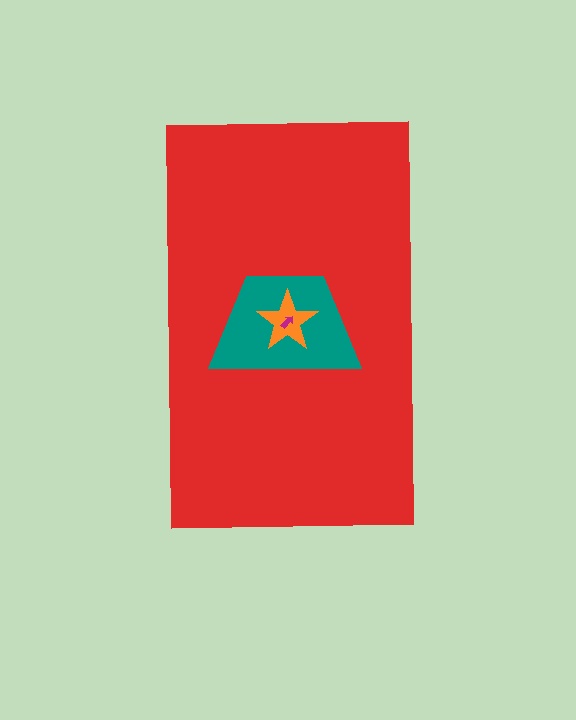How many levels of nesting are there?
4.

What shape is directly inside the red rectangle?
The teal trapezoid.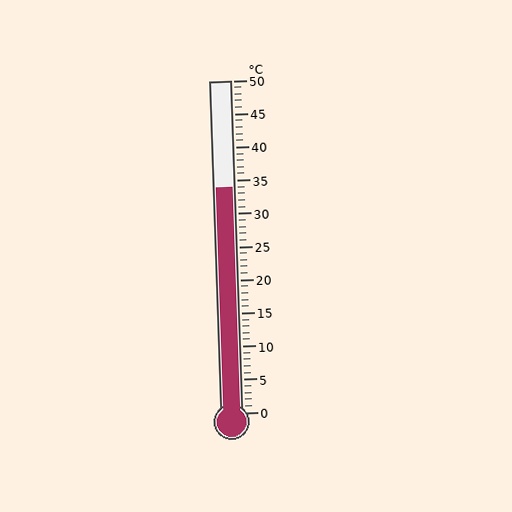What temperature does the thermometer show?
The thermometer shows approximately 34°C.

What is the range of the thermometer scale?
The thermometer scale ranges from 0°C to 50°C.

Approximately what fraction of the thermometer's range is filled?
The thermometer is filled to approximately 70% of its range.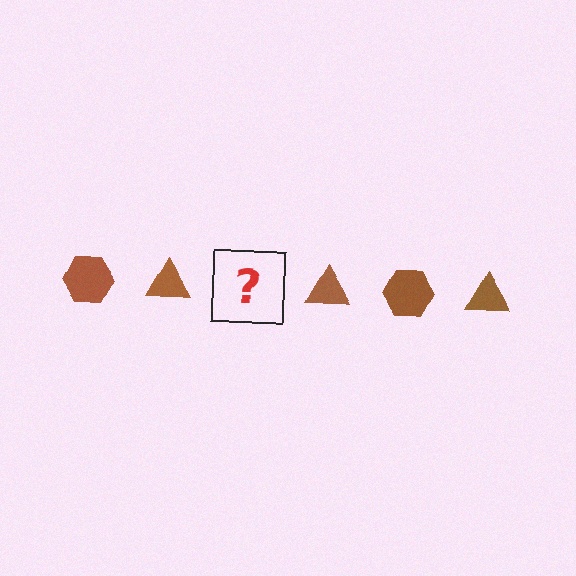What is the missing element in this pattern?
The missing element is a brown hexagon.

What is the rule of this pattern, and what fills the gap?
The rule is that the pattern cycles through hexagon, triangle shapes in brown. The gap should be filled with a brown hexagon.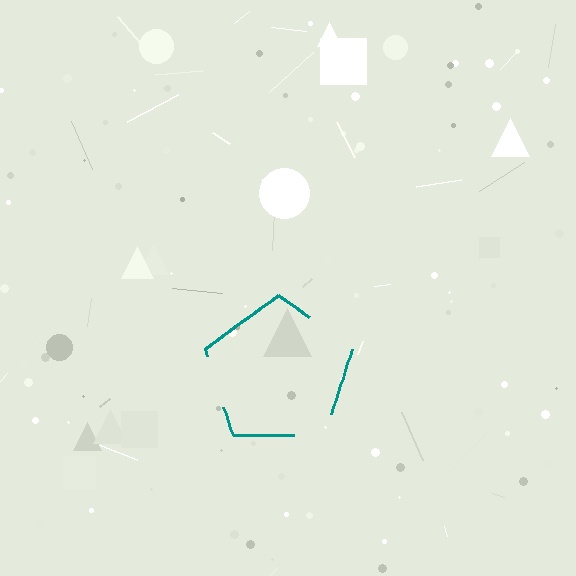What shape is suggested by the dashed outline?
The dashed outline suggests a pentagon.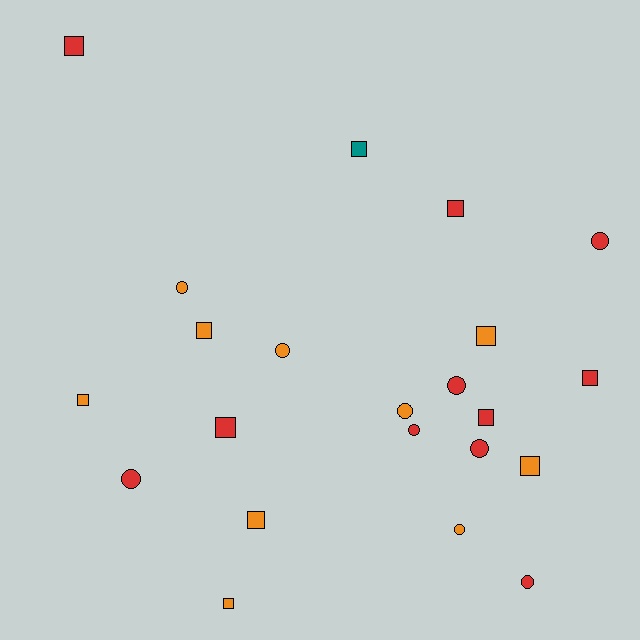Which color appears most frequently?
Red, with 11 objects.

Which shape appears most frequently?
Square, with 12 objects.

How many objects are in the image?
There are 22 objects.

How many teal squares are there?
There is 1 teal square.